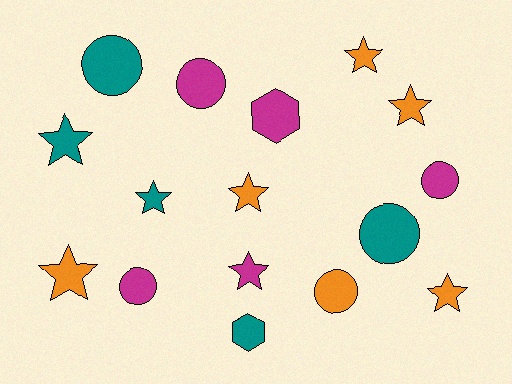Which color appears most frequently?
Orange, with 6 objects.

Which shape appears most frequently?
Star, with 8 objects.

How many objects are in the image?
There are 16 objects.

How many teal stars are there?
There are 2 teal stars.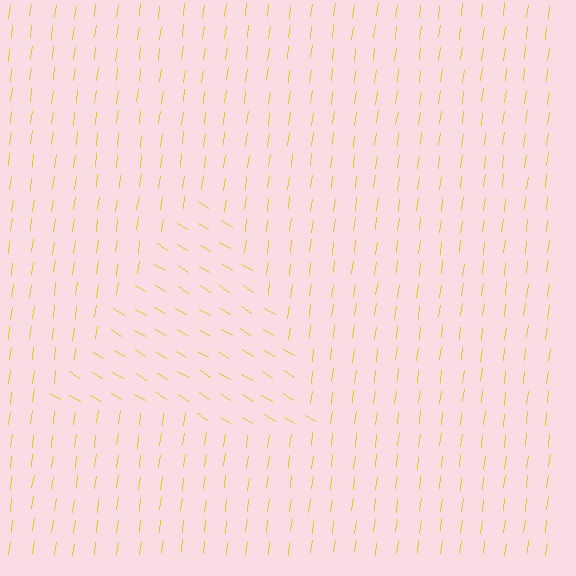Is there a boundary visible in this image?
Yes, there is a texture boundary formed by a change in line orientation.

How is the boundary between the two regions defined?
The boundary is defined purely by a change in line orientation (approximately 66 degrees difference). All lines are the same color and thickness.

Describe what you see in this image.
The image is filled with small yellow line segments. A triangle region in the image has lines oriented differently from the surrounding lines, creating a visible texture boundary.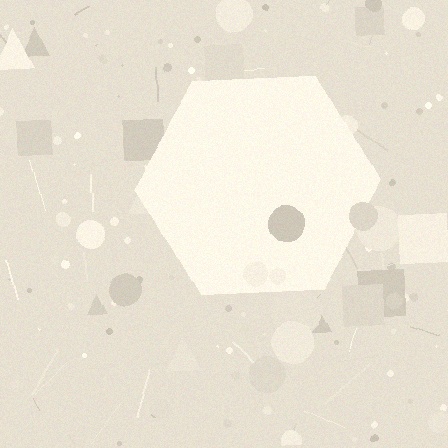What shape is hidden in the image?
A hexagon is hidden in the image.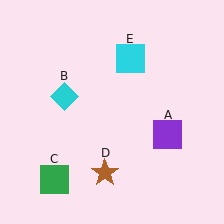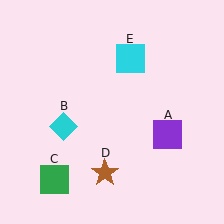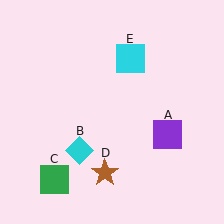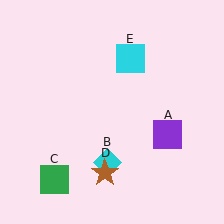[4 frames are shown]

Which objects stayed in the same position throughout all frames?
Purple square (object A) and green square (object C) and brown star (object D) and cyan square (object E) remained stationary.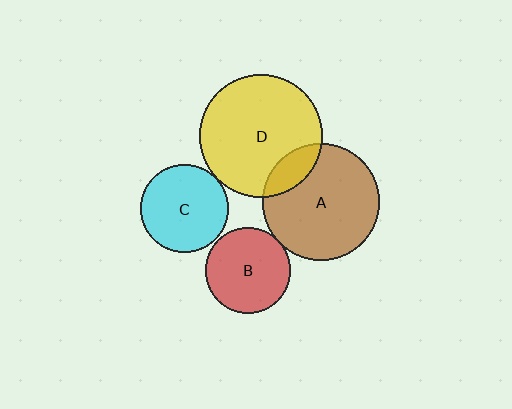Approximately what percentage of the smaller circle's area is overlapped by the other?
Approximately 5%.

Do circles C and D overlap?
Yes.